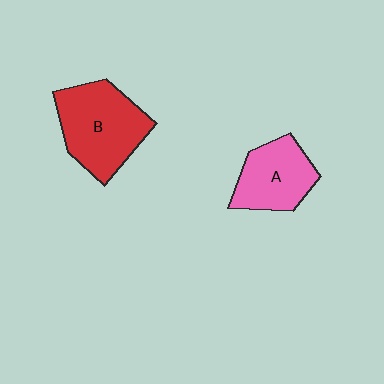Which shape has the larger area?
Shape B (red).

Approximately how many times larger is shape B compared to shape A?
Approximately 1.4 times.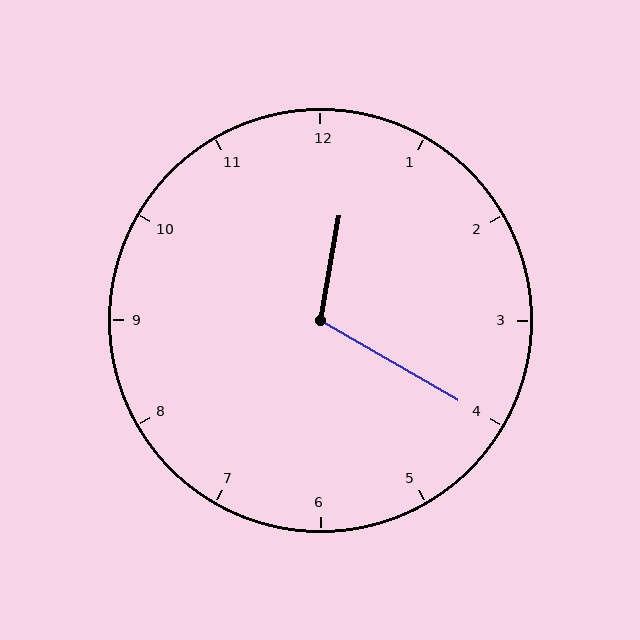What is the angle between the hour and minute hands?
Approximately 110 degrees.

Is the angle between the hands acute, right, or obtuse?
It is obtuse.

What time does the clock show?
12:20.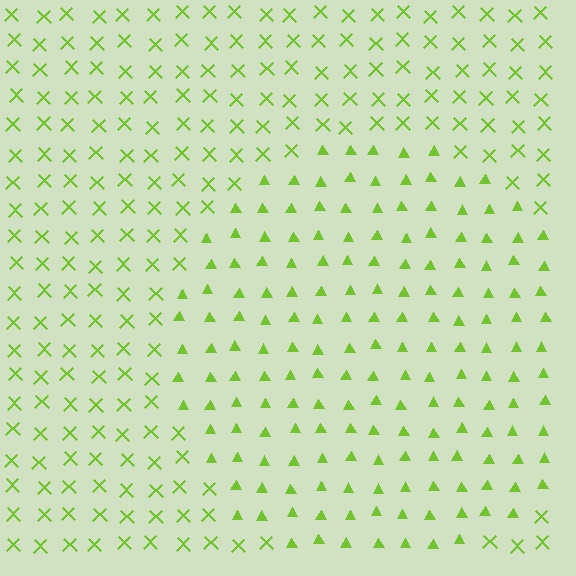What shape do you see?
I see a circle.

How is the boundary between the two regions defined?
The boundary is defined by a change in element shape: triangles inside vs. X marks outside. All elements share the same color and spacing.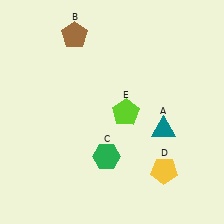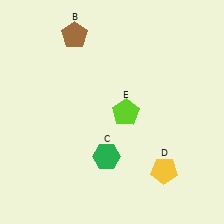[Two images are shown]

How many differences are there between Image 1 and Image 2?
There is 1 difference between the two images.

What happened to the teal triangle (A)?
The teal triangle (A) was removed in Image 2. It was in the bottom-right area of Image 1.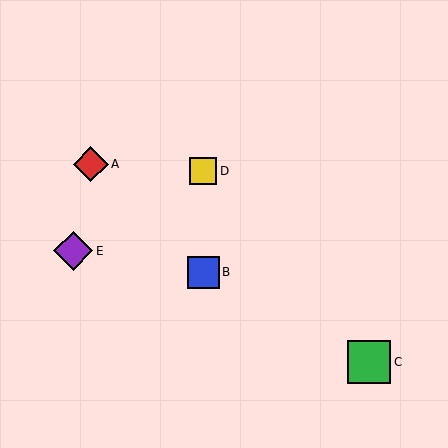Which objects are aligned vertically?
Objects B, D are aligned vertically.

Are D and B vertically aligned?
Yes, both are at x≈203.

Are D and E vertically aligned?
No, D is at x≈203 and E is at x≈73.